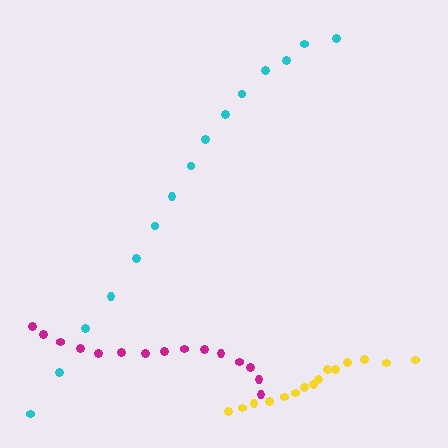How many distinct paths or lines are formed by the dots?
There are 3 distinct paths.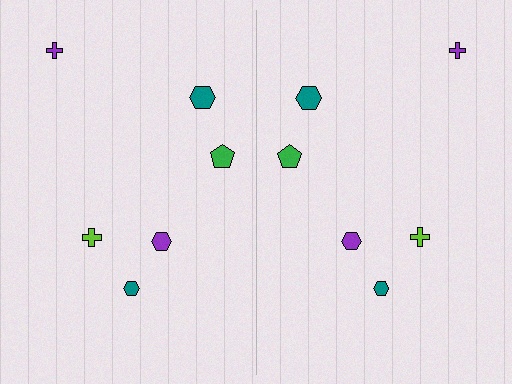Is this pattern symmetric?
Yes, this pattern has bilateral (reflection) symmetry.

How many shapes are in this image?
There are 12 shapes in this image.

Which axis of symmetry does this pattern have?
The pattern has a vertical axis of symmetry running through the center of the image.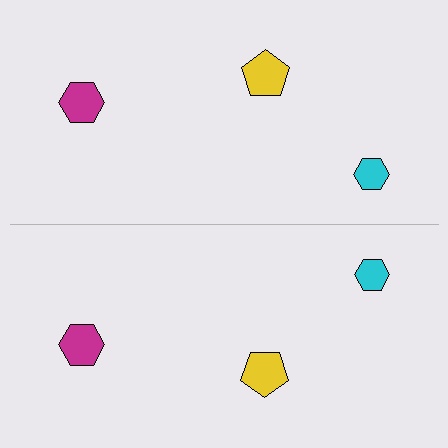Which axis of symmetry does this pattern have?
The pattern has a horizontal axis of symmetry running through the center of the image.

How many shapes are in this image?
There are 6 shapes in this image.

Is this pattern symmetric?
Yes, this pattern has bilateral (reflection) symmetry.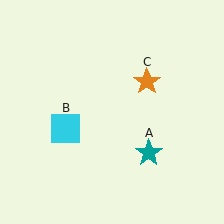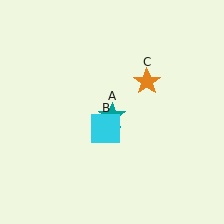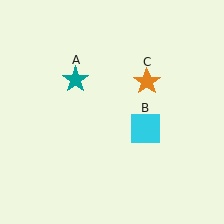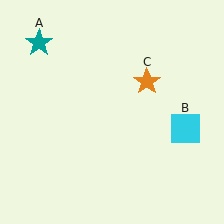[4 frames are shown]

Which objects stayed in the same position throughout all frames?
Orange star (object C) remained stationary.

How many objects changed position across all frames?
2 objects changed position: teal star (object A), cyan square (object B).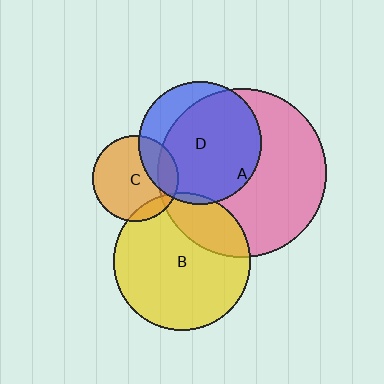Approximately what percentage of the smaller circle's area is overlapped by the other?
Approximately 15%.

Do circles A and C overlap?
Yes.